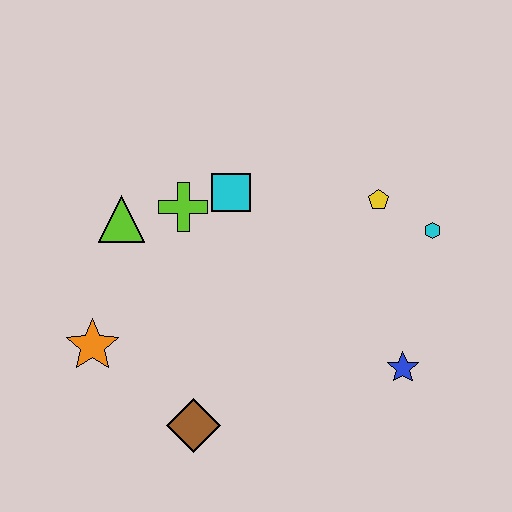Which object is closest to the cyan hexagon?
The yellow pentagon is closest to the cyan hexagon.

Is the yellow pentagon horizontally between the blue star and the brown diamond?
Yes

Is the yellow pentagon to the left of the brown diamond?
No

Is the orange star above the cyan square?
No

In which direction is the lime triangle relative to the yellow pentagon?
The lime triangle is to the left of the yellow pentagon.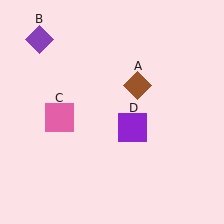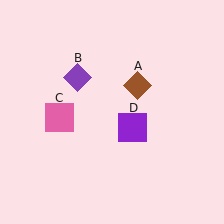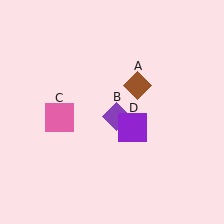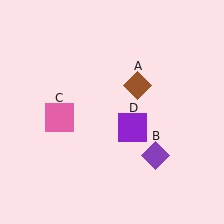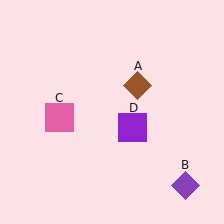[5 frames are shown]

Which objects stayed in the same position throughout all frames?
Brown diamond (object A) and pink square (object C) and purple square (object D) remained stationary.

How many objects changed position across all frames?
1 object changed position: purple diamond (object B).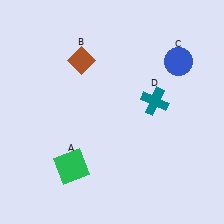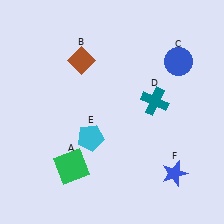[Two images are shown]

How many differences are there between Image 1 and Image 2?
There are 2 differences between the two images.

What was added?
A cyan pentagon (E), a blue star (F) were added in Image 2.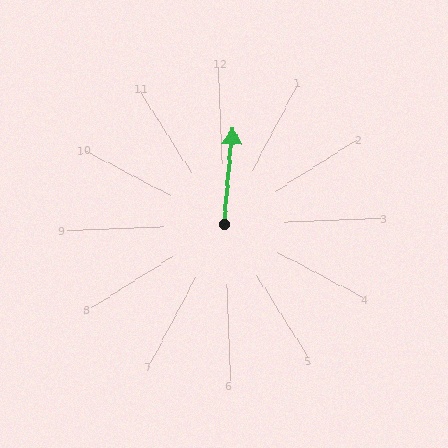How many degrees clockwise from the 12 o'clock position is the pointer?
Approximately 7 degrees.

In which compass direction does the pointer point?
North.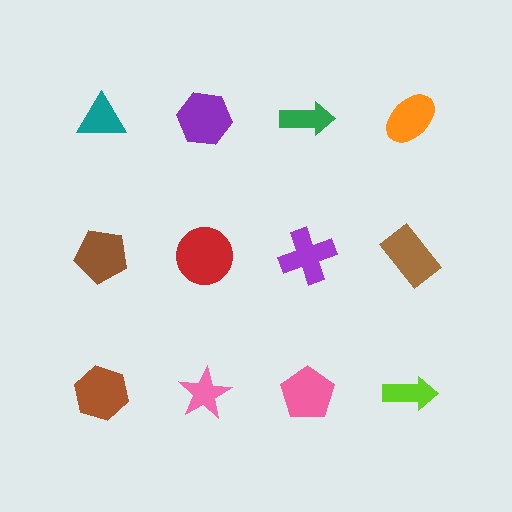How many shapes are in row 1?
4 shapes.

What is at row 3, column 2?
A pink star.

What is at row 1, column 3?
A green arrow.